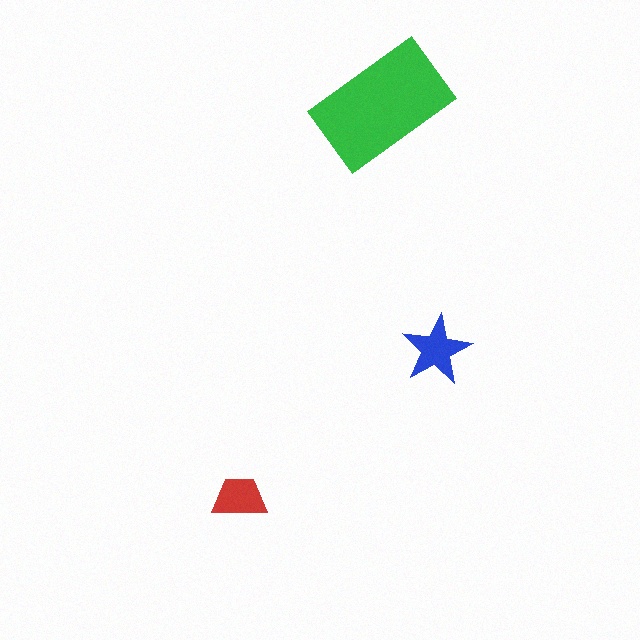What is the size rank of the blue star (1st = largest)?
2nd.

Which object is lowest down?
The red trapezoid is bottommost.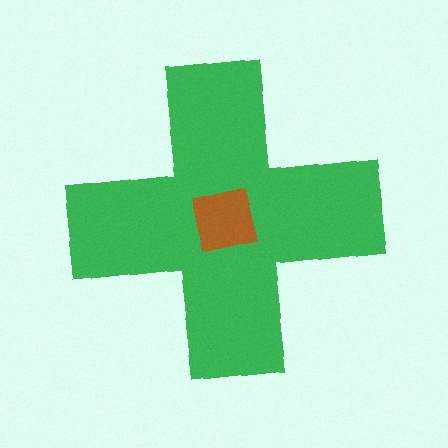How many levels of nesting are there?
2.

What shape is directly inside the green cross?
The brown square.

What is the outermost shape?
The green cross.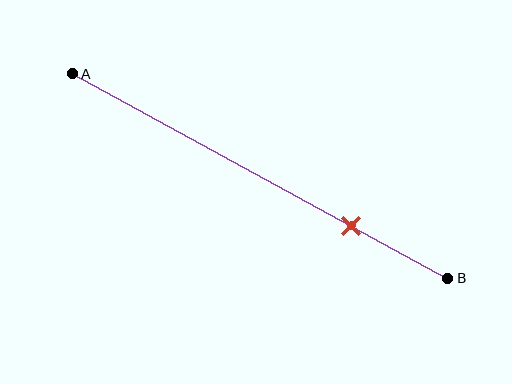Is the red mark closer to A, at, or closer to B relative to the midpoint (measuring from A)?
The red mark is closer to point B than the midpoint of segment AB.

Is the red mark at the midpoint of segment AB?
No, the mark is at about 75% from A, not at the 50% midpoint.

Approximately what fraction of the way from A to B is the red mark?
The red mark is approximately 75% of the way from A to B.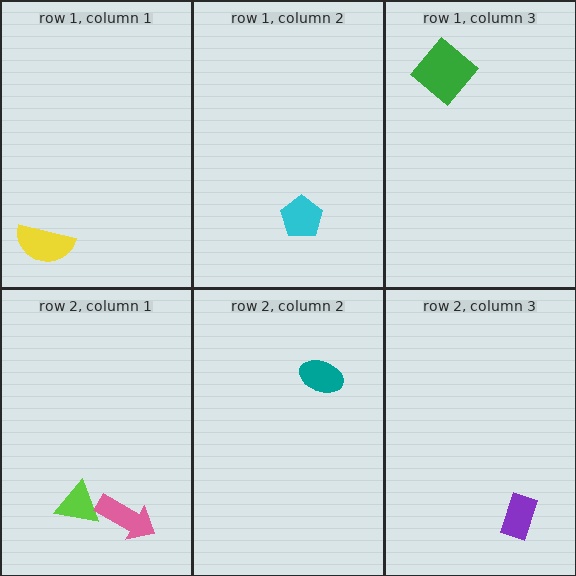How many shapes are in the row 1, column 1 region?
1.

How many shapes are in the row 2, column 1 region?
2.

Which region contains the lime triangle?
The row 2, column 1 region.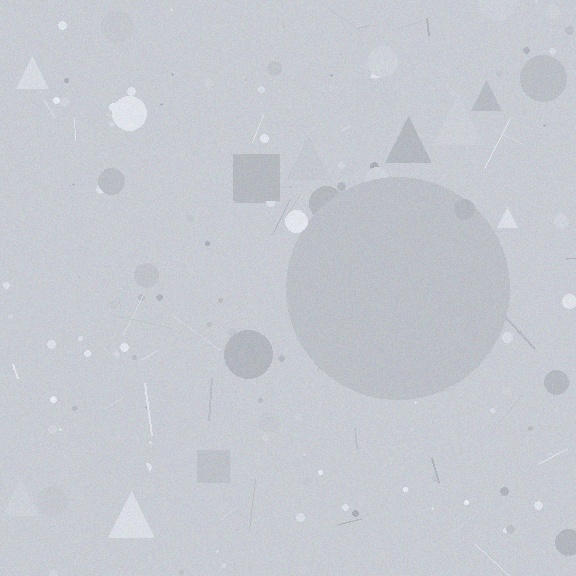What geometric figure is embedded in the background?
A circle is embedded in the background.